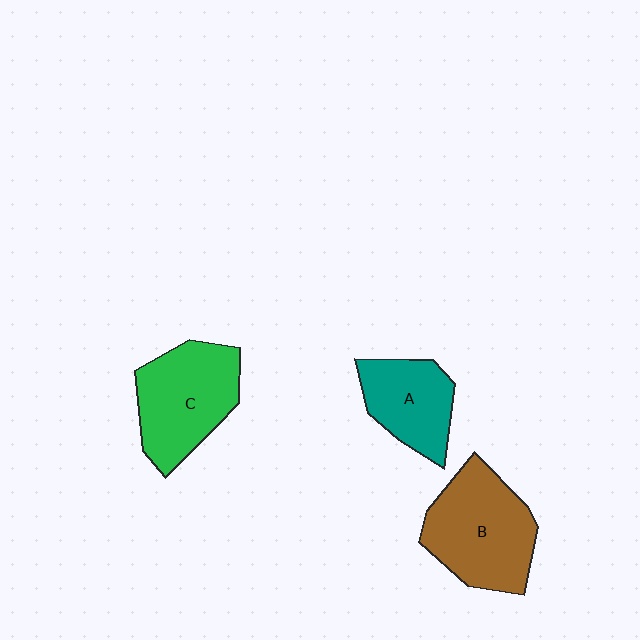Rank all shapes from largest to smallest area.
From largest to smallest: B (brown), C (green), A (teal).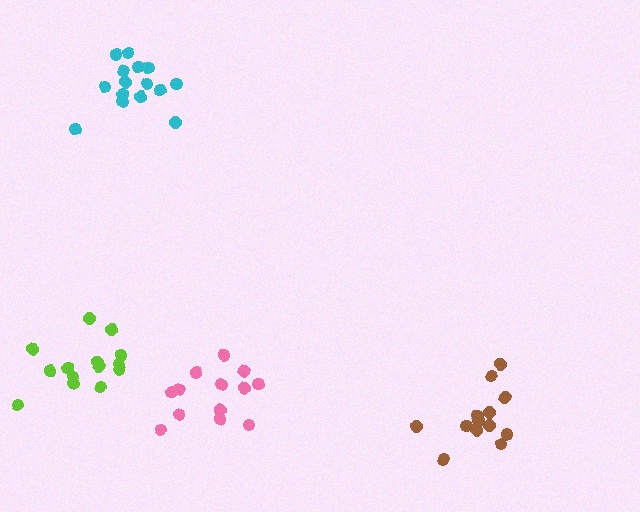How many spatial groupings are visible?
There are 4 spatial groupings.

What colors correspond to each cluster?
The clusters are colored: pink, lime, cyan, brown.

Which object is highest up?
The cyan cluster is topmost.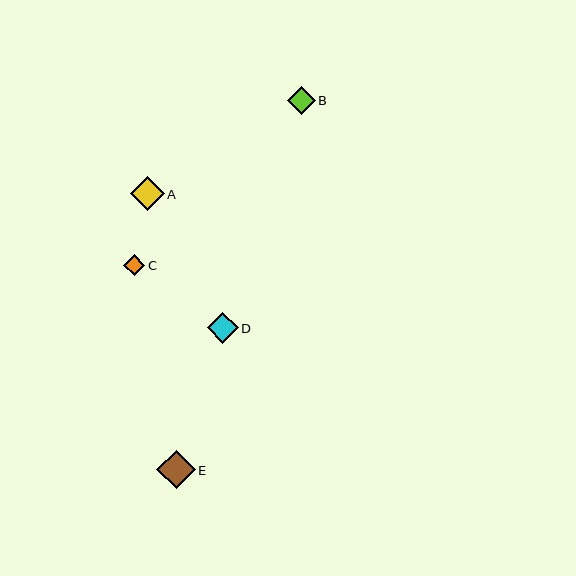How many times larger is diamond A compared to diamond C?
Diamond A is approximately 1.6 times the size of diamond C.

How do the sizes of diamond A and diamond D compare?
Diamond A and diamond D are approximately the same size.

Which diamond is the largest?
Diamond E is the largest with a size of approximately 38 pixels.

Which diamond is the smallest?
Diamond C is the smallest with a size of approximately 21 pixels.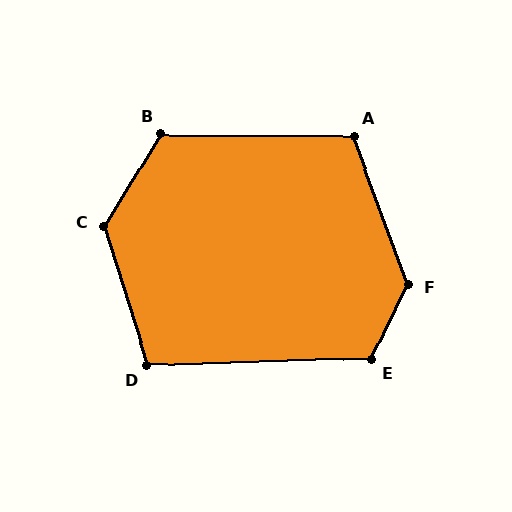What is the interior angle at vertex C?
Approximately 132 degrees (obtuse).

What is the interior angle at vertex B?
Approximately 121 degrees (obtuse).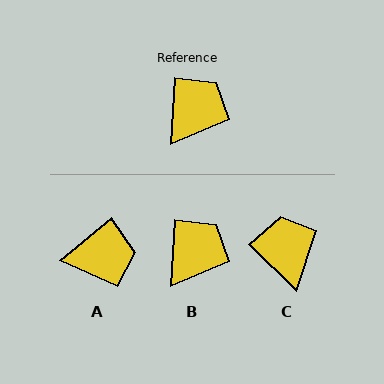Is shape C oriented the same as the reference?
No, it is off by about 49 degrees.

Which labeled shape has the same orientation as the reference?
B.